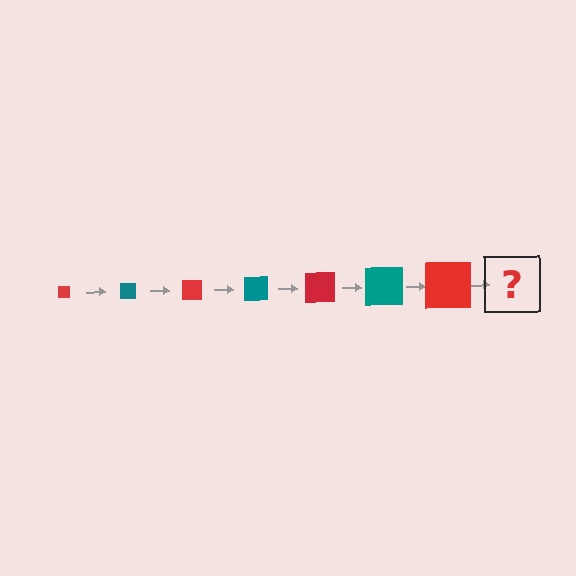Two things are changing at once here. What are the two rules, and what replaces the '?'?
The two rules are that the square grows larger each step and the color cycles through red and teal. The '?' should be a teal square, larger than the previous one.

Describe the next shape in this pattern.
It should be a teal square, larger than the previous one.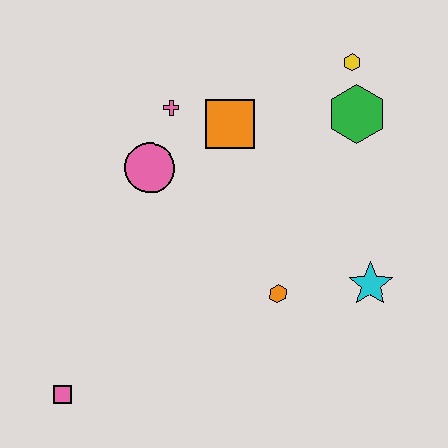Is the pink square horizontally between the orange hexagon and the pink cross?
No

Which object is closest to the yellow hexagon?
The green hexagon is closest to the yellow hexagon.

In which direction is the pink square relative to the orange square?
The pink square is below the orange square.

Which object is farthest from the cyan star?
The pink square is farthest from the cyan star.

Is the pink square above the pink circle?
No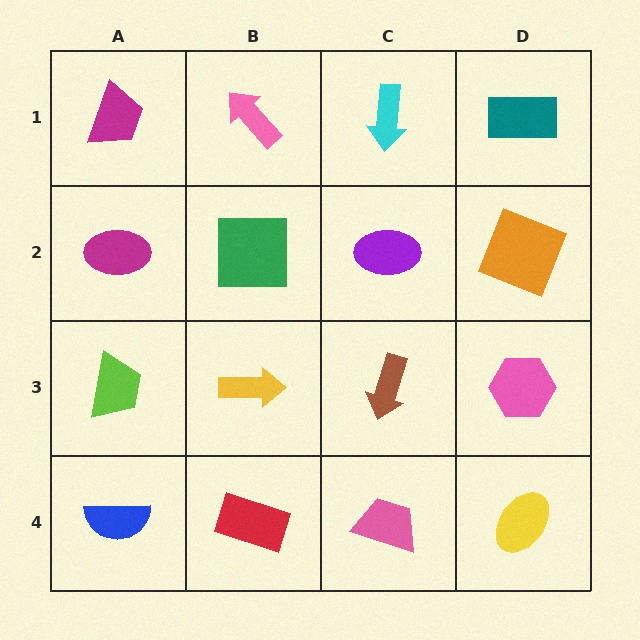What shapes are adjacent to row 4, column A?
A lime trapezoid (row 3, column A), a red rectangle (row 4, column B).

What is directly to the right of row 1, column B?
A cyan arrow.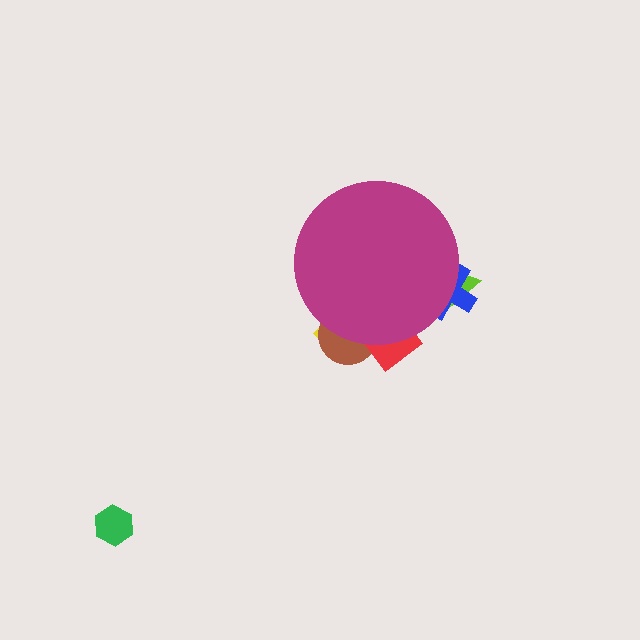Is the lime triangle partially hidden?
Yes, the lime triangle is partially hidden behind the magenta circle.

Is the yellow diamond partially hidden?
Yes, the yellow diamond is partially hidden behind the magenta circle.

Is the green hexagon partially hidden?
No, the green hexagon is fully visible.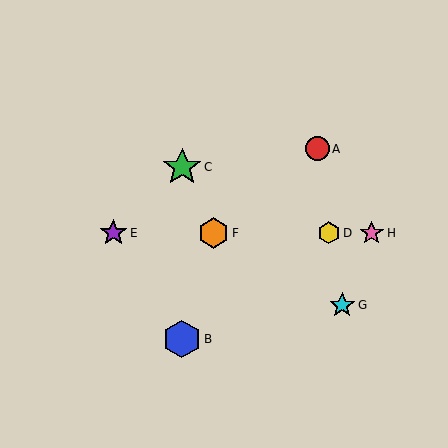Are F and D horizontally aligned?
Yes, both are at y≈233.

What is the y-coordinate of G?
Object G is at y≈305.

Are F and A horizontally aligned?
No, F is at y≈233 and A is at y≈149.